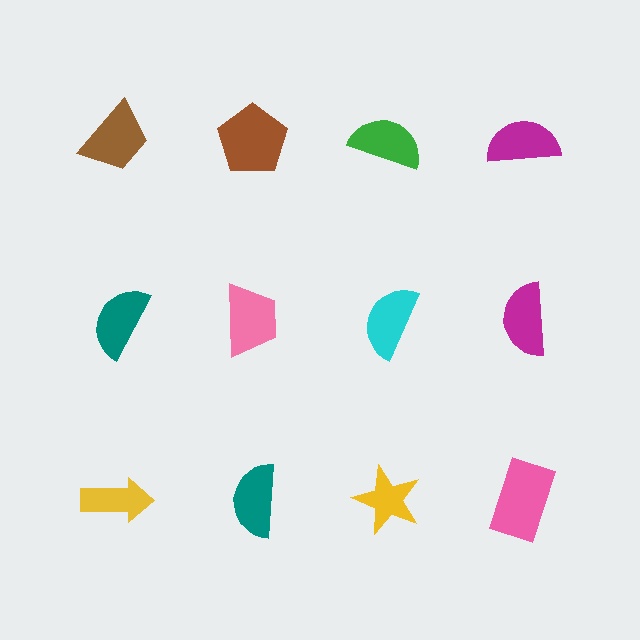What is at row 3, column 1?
A yellow arrow.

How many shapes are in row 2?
4 shapes.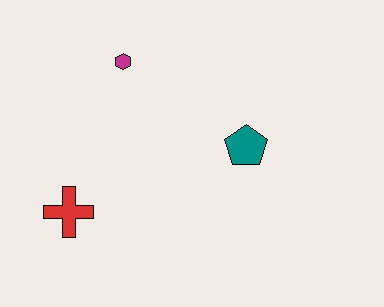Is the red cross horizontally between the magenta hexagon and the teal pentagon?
No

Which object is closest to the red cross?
The magenta hexagon is closest to the red cross.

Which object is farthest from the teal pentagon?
The red cross is farthest from the teal pentagon.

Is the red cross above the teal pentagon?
No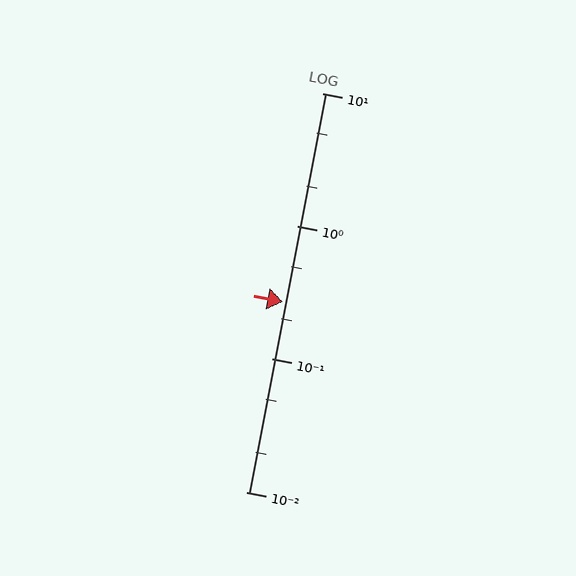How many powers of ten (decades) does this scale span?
The scale spans 3 decades, from 0.01 to 10.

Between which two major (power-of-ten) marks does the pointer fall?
The pointer is between 0.1 and 1.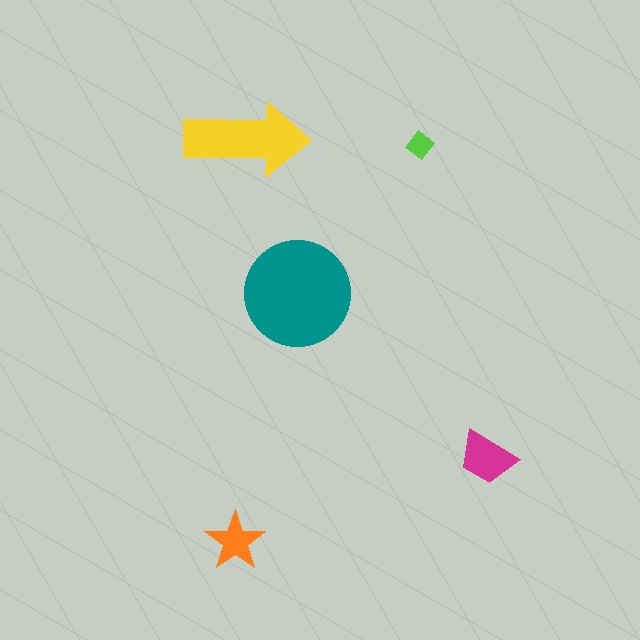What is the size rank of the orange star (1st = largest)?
4th.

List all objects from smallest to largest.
The lime diamond, the orange star, the magenta trapezoid, the yellow arrow, the teal circle.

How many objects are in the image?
There are 5 objects in the image.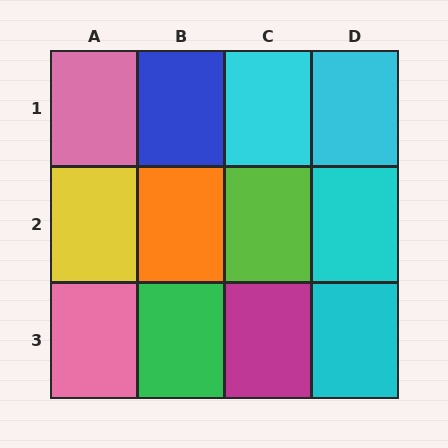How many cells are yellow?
1 cell is yellow.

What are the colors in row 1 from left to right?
Pink, blue, cyan, cyan.